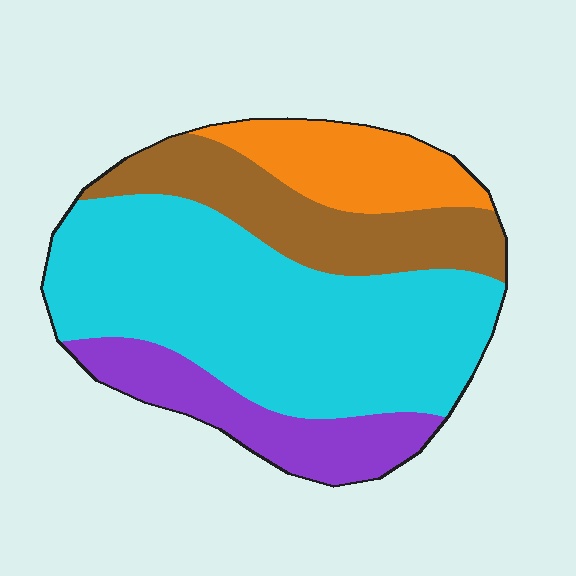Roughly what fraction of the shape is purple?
Purple takes up about one sixth (1/6) of the shape.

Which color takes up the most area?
Cyan, at roughly 50%.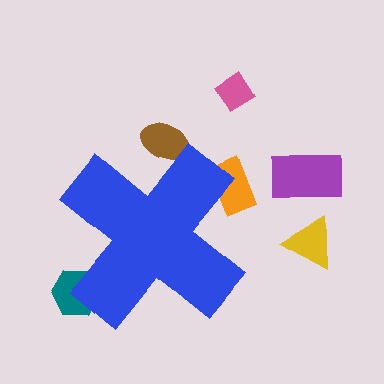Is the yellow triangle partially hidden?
No, the yellow triangle is fully visible.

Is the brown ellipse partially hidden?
Yes, the brown ellipse is partially hidden behind the blue cross.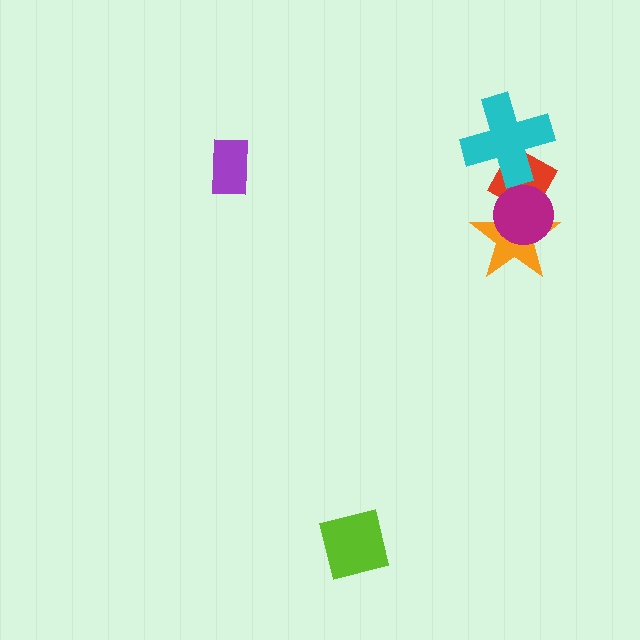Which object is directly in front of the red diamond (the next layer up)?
The orange star is directly in front of the red diamond.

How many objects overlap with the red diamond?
3 objects overlap with the red diamond.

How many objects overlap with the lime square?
0 objects overlap with the lime square.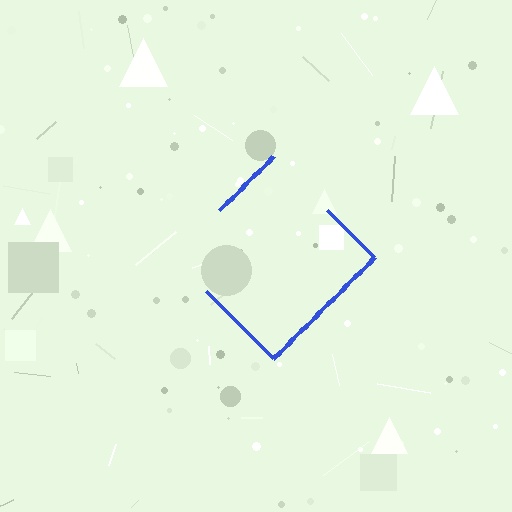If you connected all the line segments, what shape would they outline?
They would outline a diamond.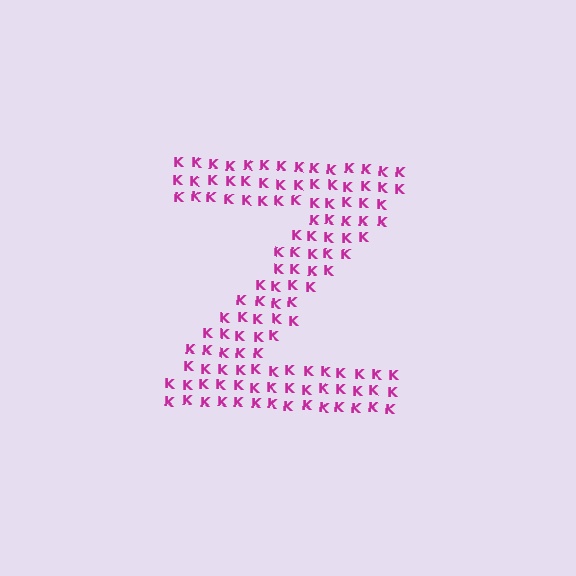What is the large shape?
The large shape is the letter Z.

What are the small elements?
The small elements are letter K's.